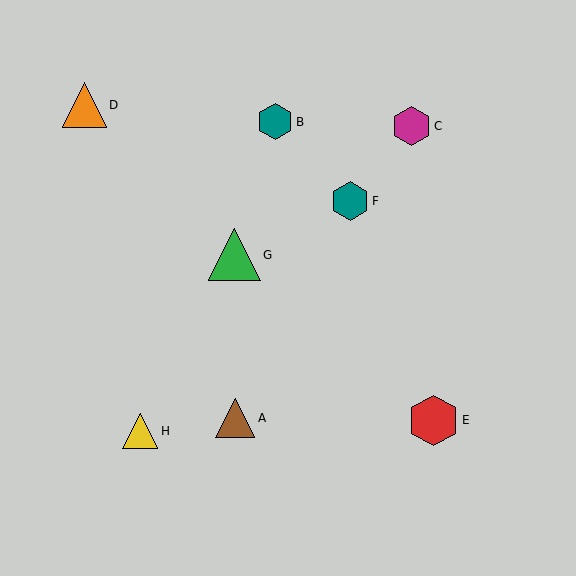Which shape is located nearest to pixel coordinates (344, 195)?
The teal hexagon (labeled F) at (350, 201) is nearest to that location.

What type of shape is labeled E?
Shape E is a red hexagon.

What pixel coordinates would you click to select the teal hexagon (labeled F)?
Click at (350, 201) to select the teal hexagon F.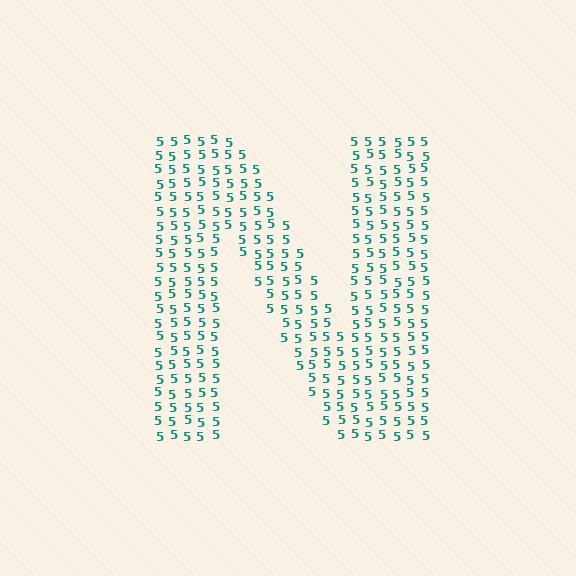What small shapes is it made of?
It is made of small digit 5's.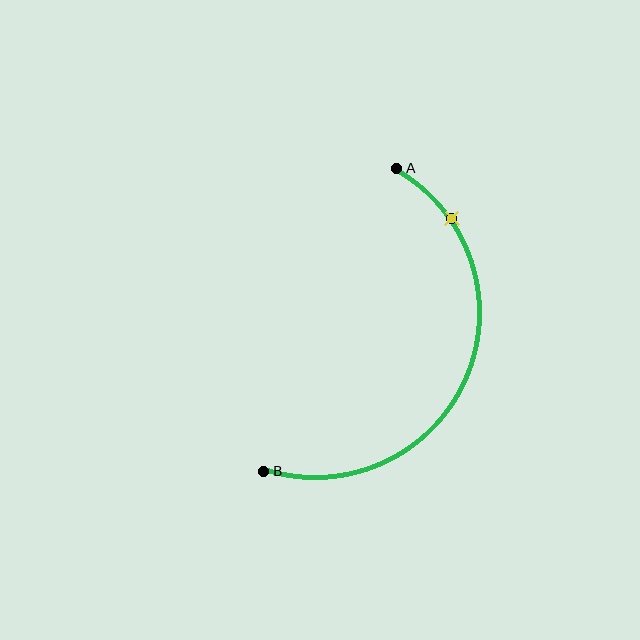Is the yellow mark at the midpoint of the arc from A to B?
No. The yellow mark lies on the arc but is closer to endpoint A. The arc midpoint would be at the point on the curve equidistant along the arc from both A and B.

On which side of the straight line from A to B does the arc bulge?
The arc bulges to the right of the straight line connecting A and B.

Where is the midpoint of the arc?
The arc midpoint is the point on the curve farthest from the straight line joining A and B. It sits to the right of that line.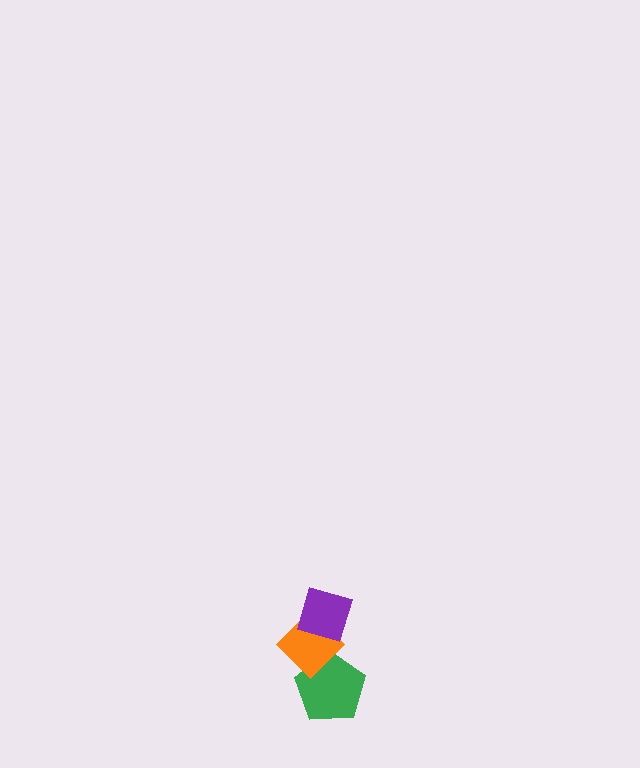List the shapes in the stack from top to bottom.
From top to bottom: the purple diamond, the orange diamond, the green pentagon.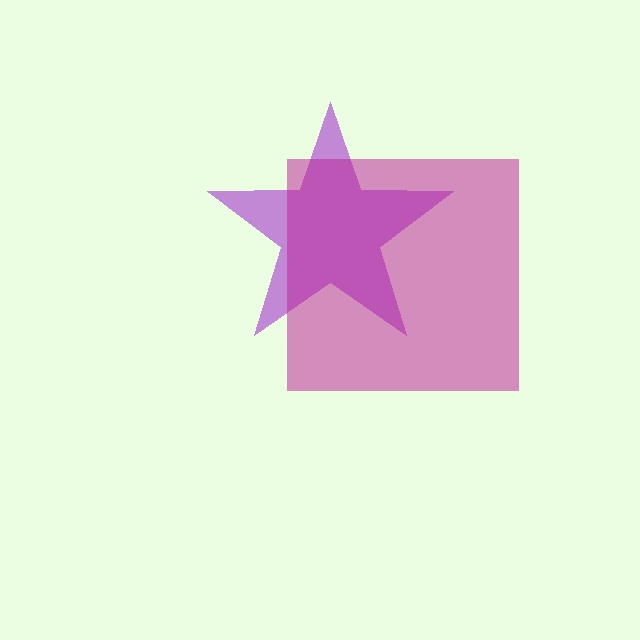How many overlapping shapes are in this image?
There are 2 overlapping shapes in the image.